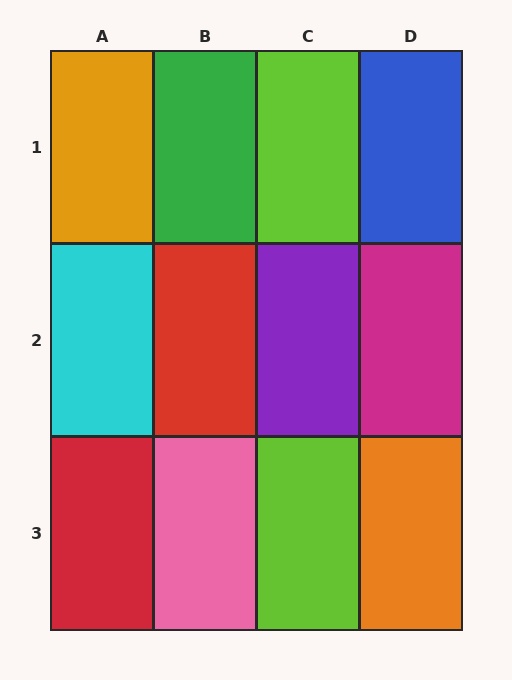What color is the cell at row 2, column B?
Red.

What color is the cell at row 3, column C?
Lime.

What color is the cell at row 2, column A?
Cyan.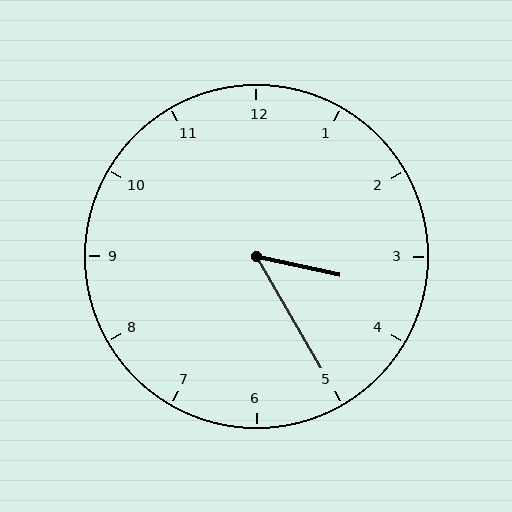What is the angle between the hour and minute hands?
Approximately 48 degrees.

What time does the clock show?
3:25.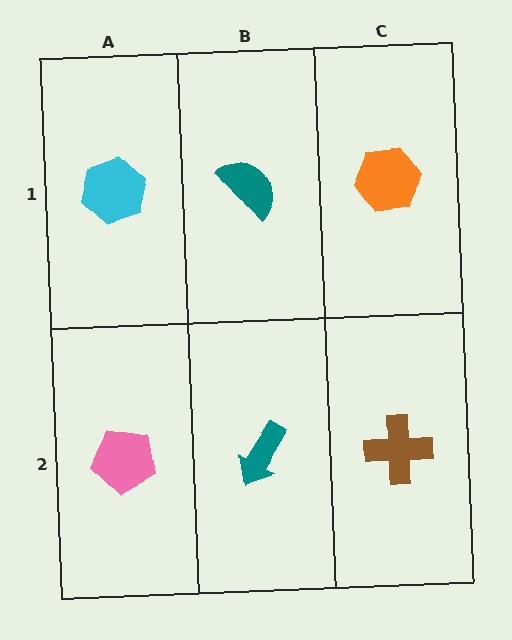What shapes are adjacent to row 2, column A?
A cyan hexagon (row 1, column A), a teal arrow (row 2, column B).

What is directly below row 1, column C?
A brown cross.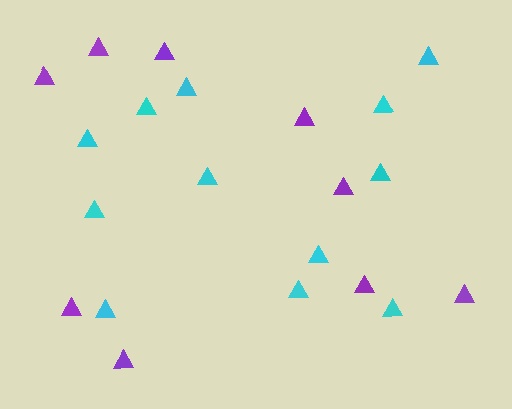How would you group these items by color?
There are 2 groups: one group of cyan triangles (12) and one group of purple triangles (9).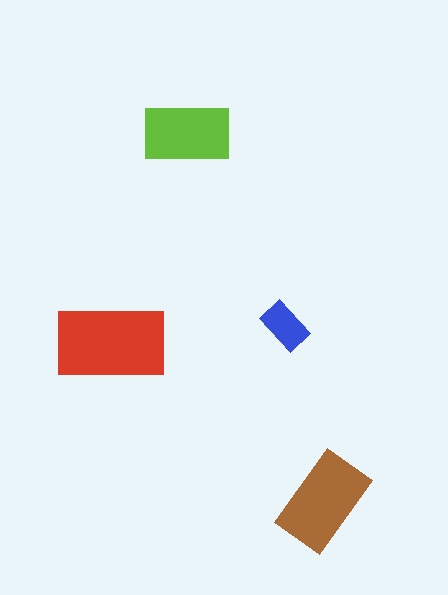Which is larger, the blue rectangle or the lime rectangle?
The lime one.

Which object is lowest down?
The brown rectangle is bottommost.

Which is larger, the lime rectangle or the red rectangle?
The red one.